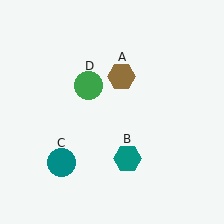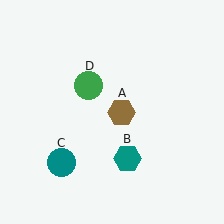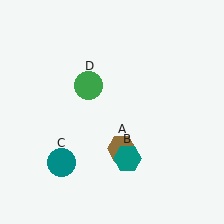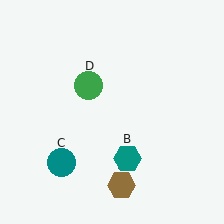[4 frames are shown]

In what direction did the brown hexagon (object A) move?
The brown hexagon (object A) moved down.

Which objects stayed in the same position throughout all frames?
Teal hexagon (object B) and teal circle (object C) and green circle (object D) remained stationary.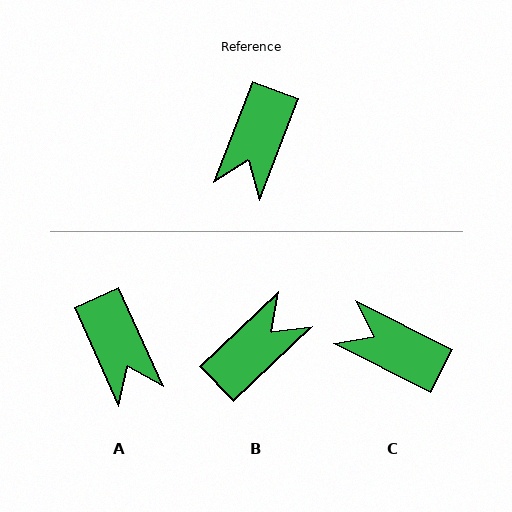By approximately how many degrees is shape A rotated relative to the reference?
Approximately 45 degrees counter-clockwise.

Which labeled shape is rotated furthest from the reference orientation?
B, about 154 degrees away.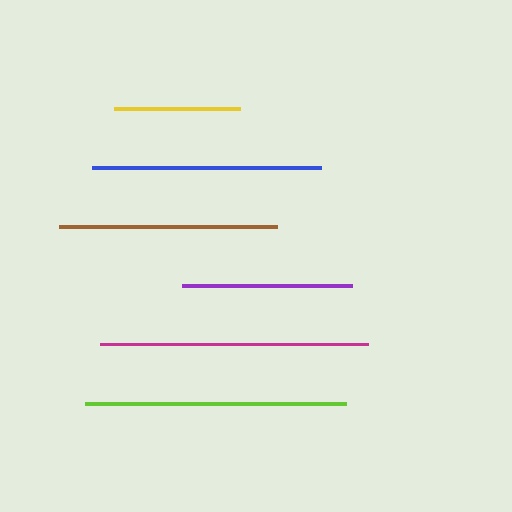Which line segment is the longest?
The magenta line is the longest at approximately 268 pixels.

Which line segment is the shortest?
The yellow line is the shortest at approximately 126 pixels.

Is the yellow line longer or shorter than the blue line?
The blue line is longer than the yellow line.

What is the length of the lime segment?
The lime segment is approximately 262 pixels long.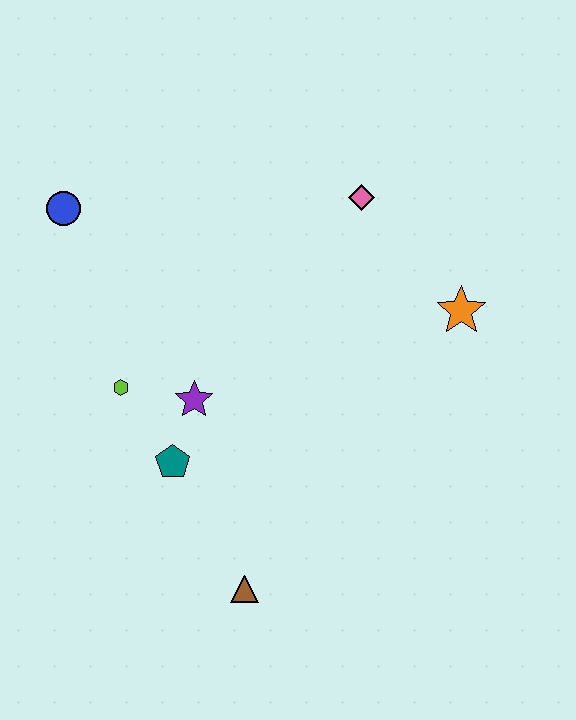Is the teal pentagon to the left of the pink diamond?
Yes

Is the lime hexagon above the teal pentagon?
Yes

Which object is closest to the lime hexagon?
The purple star is closest to the lime hexagon.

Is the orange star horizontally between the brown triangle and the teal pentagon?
No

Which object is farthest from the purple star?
The orange star is farthest from the purple star.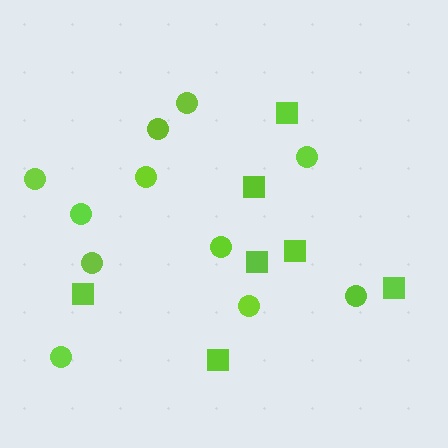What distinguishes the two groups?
There are 2 groups: one group of squares (7) and one group of circles (11).